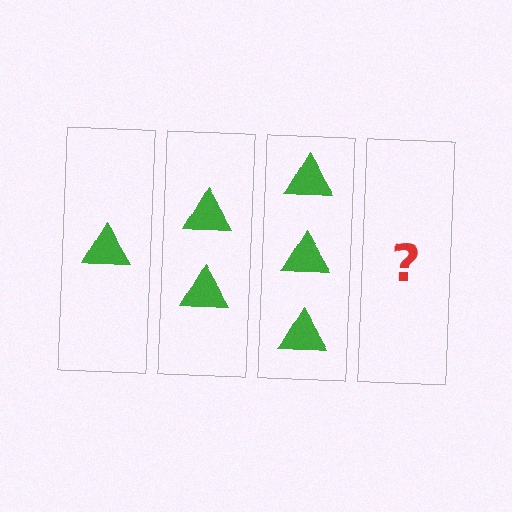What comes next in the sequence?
The next element should be 4 triangles.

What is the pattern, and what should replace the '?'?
The pattern is that each step adds one more triangle. The '?' should be 4 triangles.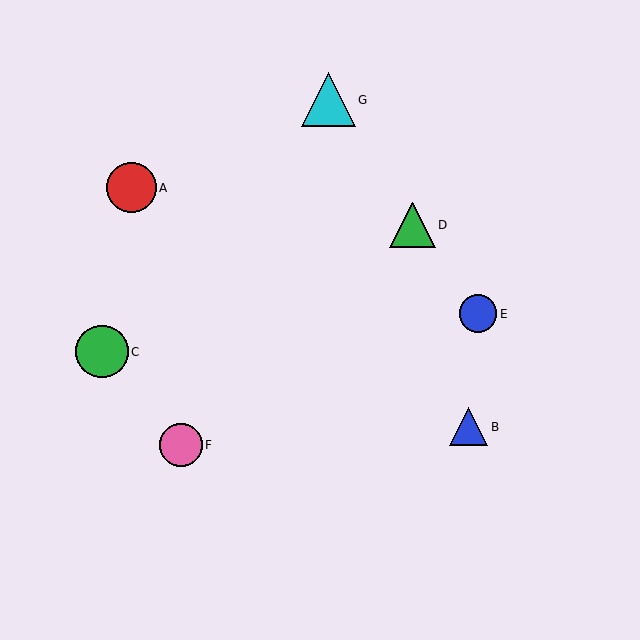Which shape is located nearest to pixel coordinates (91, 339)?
The green circle (labeled C) at (102, 352) is nearest to that location.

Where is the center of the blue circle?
The center of the blue circle is at (478, 314).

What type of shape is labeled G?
Shape G is a cyan triangle.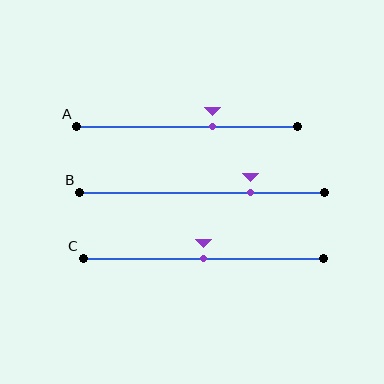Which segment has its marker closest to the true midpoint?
Segment C has its marker closest to the true midpoint.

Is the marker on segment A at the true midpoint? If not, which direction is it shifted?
No, the marker on segment A is shifted to the right by about 11% of the segment length.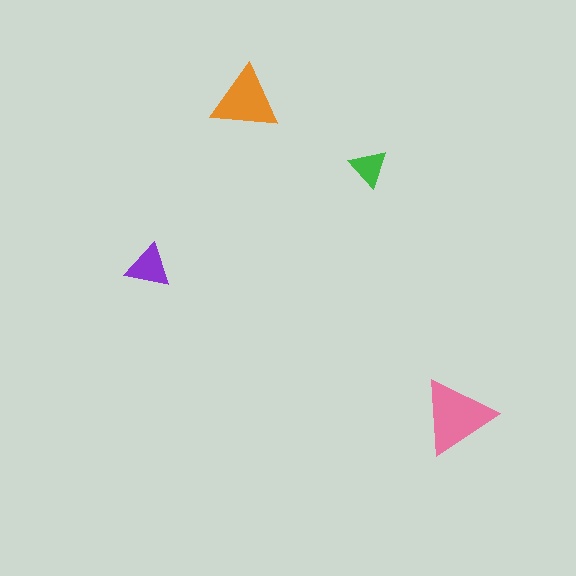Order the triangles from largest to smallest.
the pink one, the orange one, the purple one, the green one.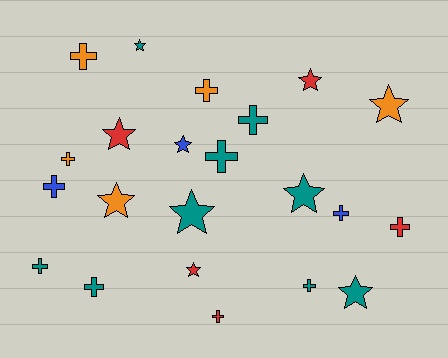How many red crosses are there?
There are 2 red crosses.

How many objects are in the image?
There are 22 objects.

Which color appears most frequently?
Teal, with 9 objects.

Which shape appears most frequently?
Cross, with 12 objects.